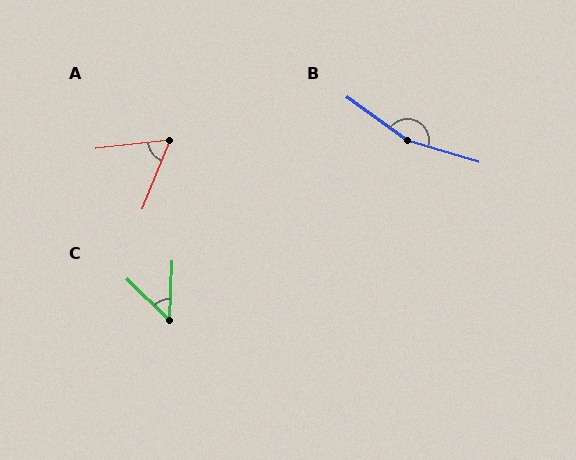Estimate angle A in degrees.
Approximately 62 degrees.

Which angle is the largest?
B, at approximately 160 degrees.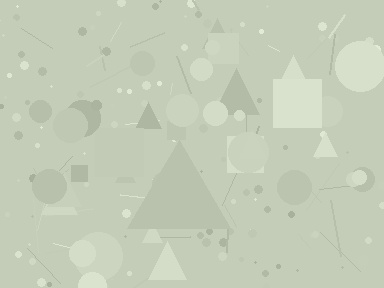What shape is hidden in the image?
A triangle is hidden in the image.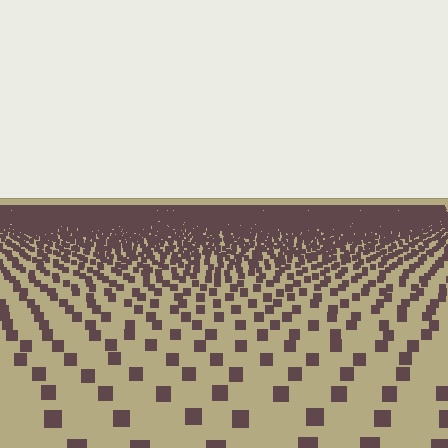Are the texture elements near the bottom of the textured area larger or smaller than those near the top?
Larger. Near the bottom, elements are closer to the viewer and appear at a bigger on-screen size.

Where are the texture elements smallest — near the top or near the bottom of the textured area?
Near the top.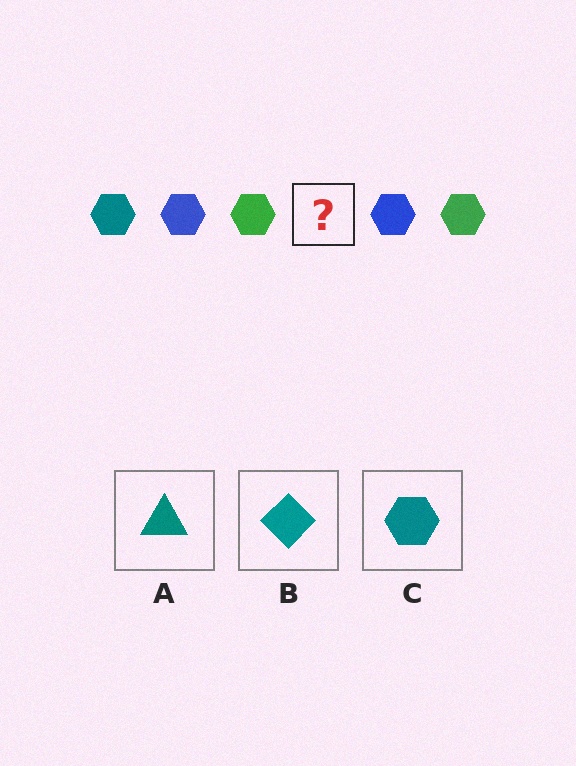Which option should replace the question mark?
Option C.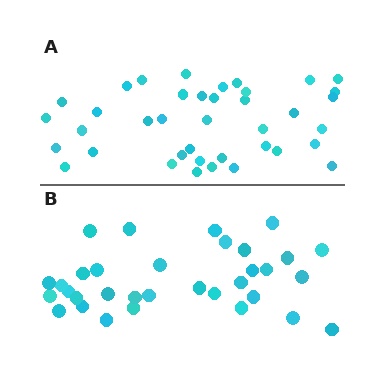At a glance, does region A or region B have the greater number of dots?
Region A (the top region) has more dots.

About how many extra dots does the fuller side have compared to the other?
Region A has about 6 more dots than region B.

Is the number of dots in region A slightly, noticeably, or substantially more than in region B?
Region A has only slightly more — the two regions are fairly close. The ratio is roughly 1.2 to 1.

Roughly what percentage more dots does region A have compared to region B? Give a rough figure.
About 20% more.